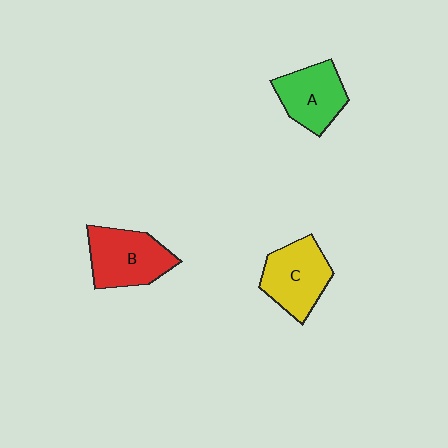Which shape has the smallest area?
Shape A (green).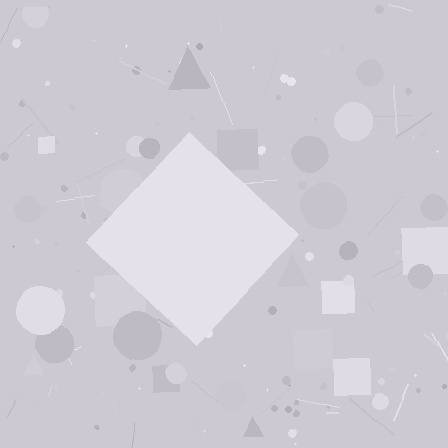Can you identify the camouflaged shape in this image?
The camouflaged shape is a diamond.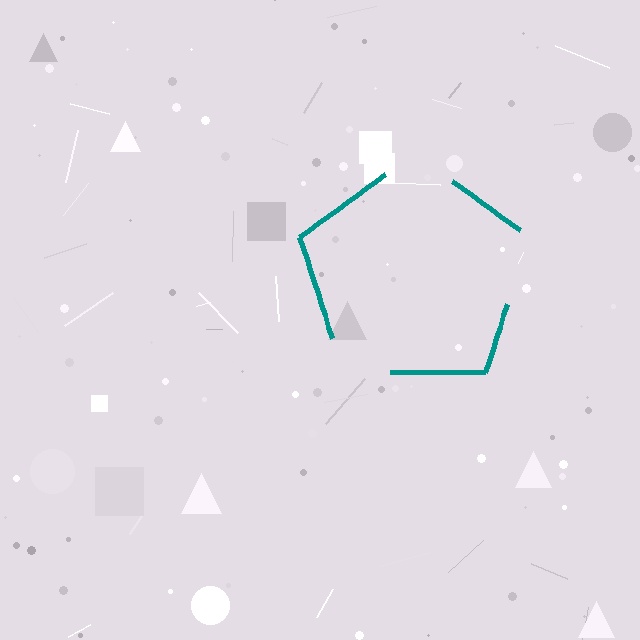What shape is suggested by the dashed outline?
The dashed outline suggests a pentagon.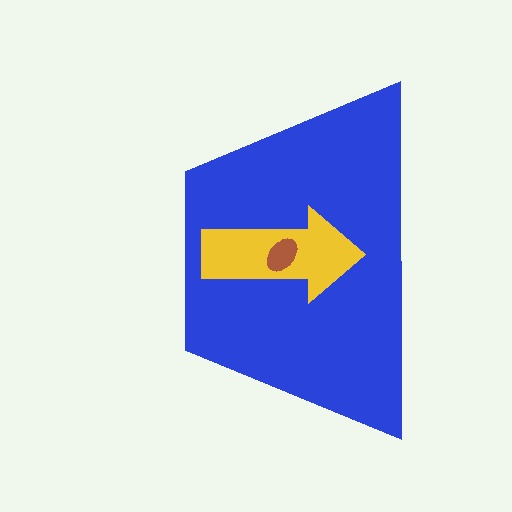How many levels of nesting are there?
3.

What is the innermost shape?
The brown ellipse.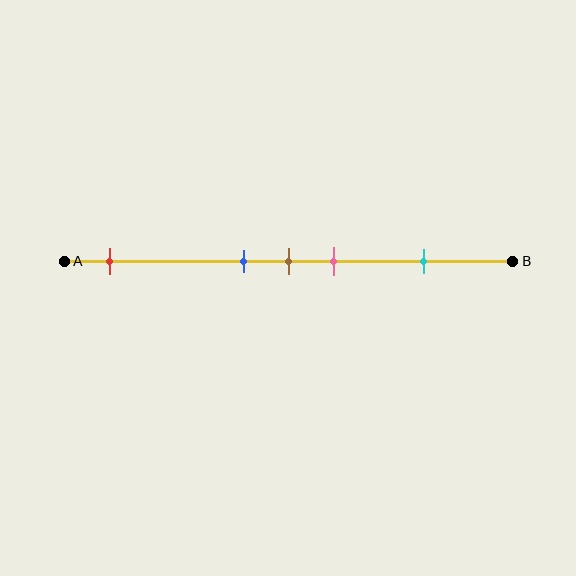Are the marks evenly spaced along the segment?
No, the marks are not evenly spaced.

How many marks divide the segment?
There are 5 marks dividing the segment.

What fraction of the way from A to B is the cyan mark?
The cyan mark is approximately 80% (0.8) of the way from A to B.